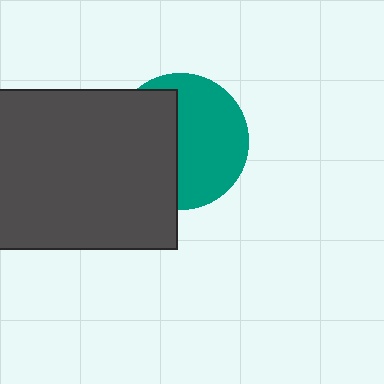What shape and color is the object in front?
The object in front is a dark gray rectangle.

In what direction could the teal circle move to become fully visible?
The teal circle could move right. That would shift it out from behind the dark gray rectangle entirely.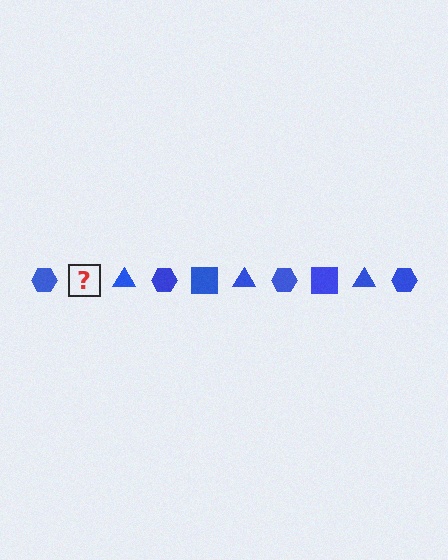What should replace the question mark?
The question mark should be replaced with a blue square.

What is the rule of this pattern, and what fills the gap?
The rule is that the pattern cycles through hexagon, square, triangle shapes in blue. The gap should be filled with a blue square.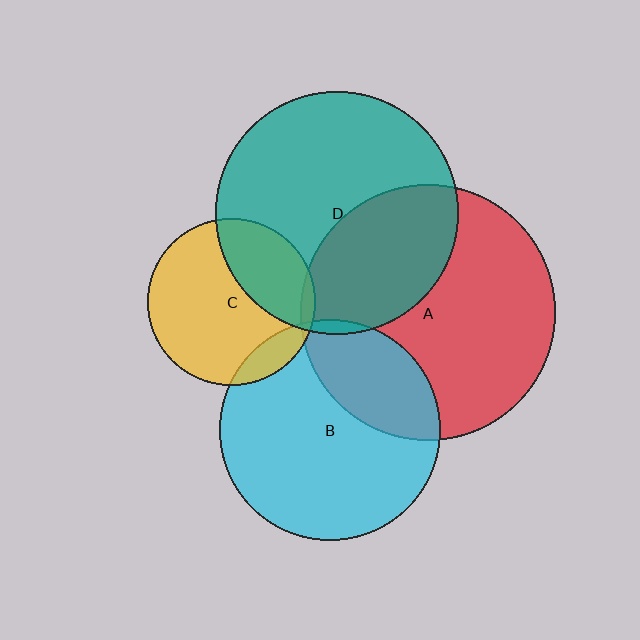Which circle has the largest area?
Circle A (red).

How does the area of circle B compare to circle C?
Approximately 1.7 times.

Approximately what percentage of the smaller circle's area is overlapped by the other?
Approximately 5%.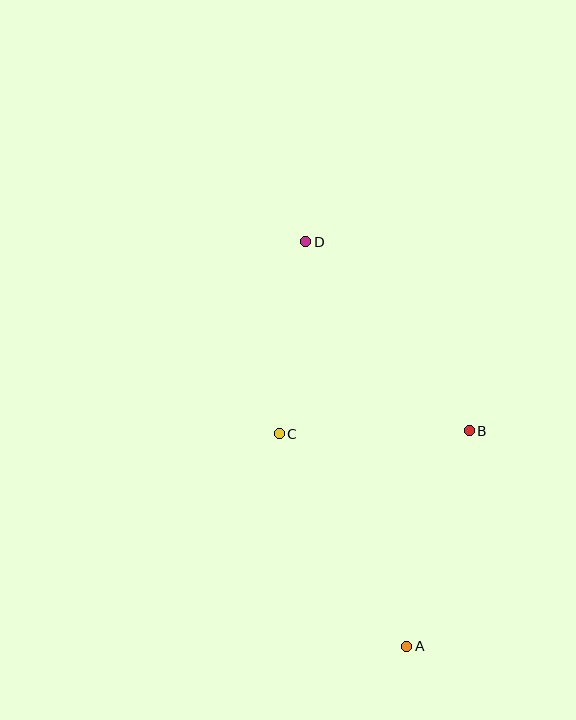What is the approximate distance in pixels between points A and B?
The distance between A and B is approximately 224 pixels.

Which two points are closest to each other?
Points B and C are closest to each other.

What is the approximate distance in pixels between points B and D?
The distance between B and D is approximately 250 pixels.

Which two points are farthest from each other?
Points A and D are farthest from each other.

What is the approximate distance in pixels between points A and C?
The distance between A and C is approximately 248 pixels.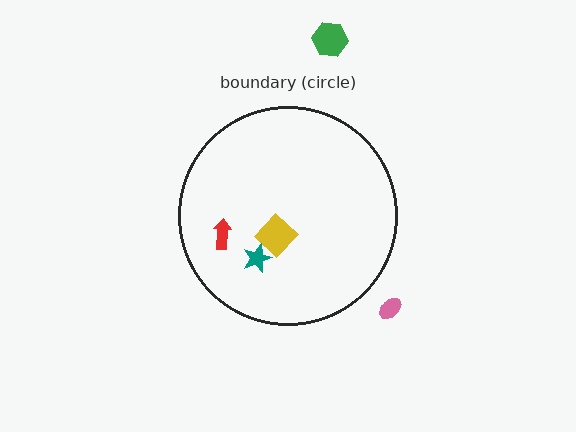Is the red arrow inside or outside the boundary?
Inside.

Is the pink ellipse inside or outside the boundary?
Outside.